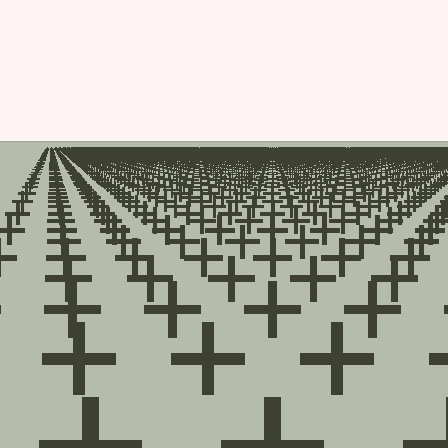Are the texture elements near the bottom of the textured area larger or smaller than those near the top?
Larger. Near the bottom, elements are closer to the viewer and appear at a bigger on-screen size.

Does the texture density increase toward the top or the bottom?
Density increases toward the top.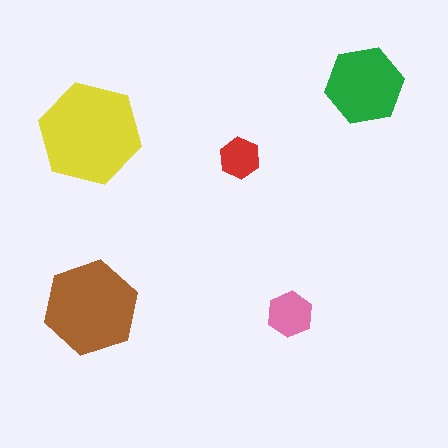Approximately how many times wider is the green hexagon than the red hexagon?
About 2 times wider.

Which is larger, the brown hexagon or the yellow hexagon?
The yellow one.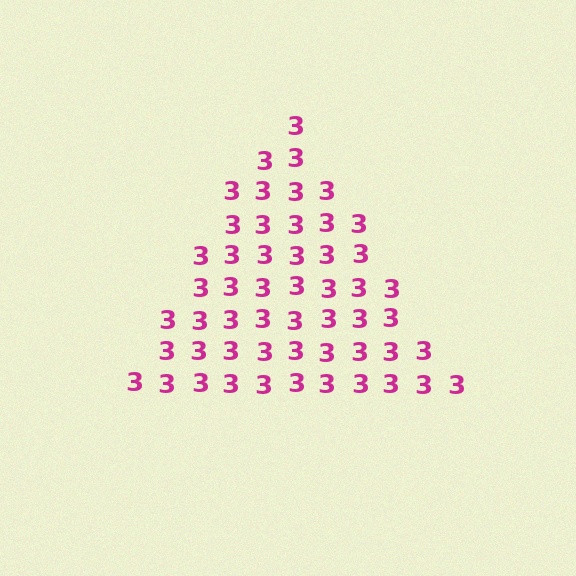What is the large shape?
The large shape is a triangle.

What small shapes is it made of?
It is made of small digit 3's.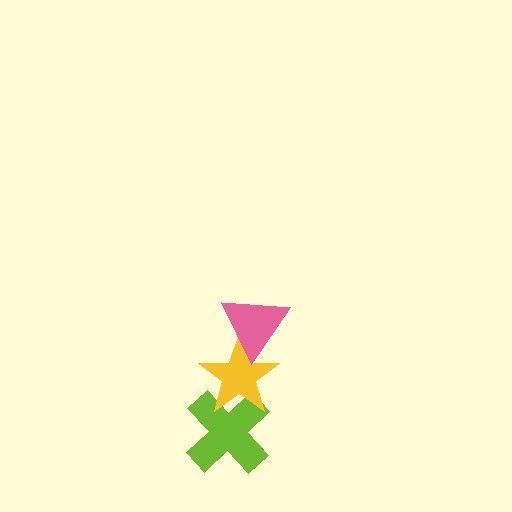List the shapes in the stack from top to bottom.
From top to bottom: the pink triangle, the yellow star, the lime cross.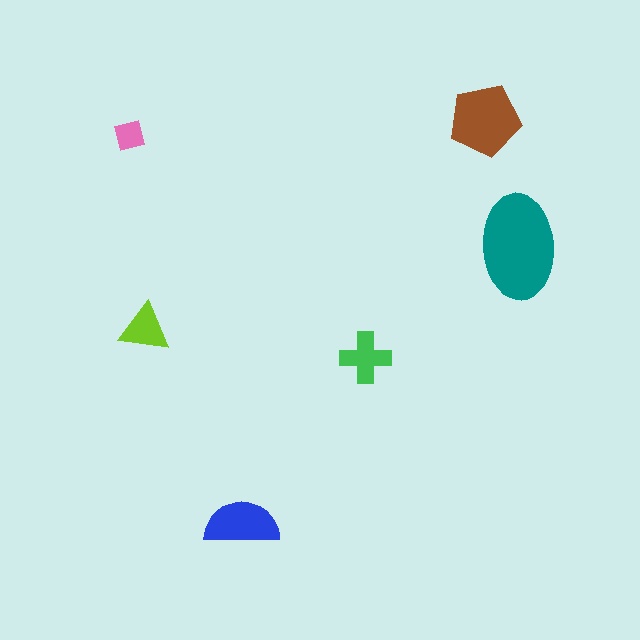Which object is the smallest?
The pink square.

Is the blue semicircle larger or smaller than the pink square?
Larger.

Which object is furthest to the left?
The pink square is leftmost.